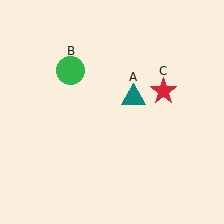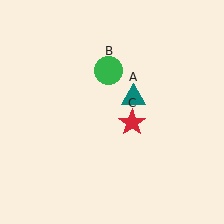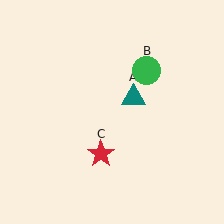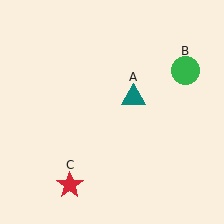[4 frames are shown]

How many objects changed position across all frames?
2 objects changed position: green circle (object B), red star (object C).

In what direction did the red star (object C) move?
The red star (object C) moved down and to the left.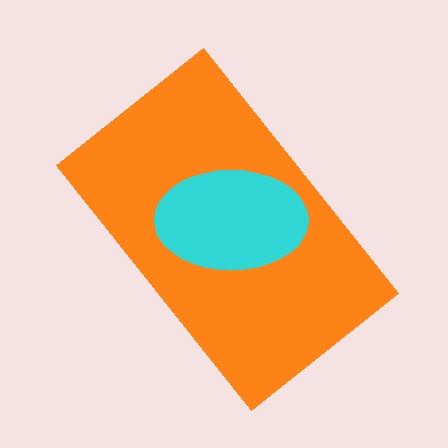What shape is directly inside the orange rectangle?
The cyan ellipse.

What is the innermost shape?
The cyan ellipse.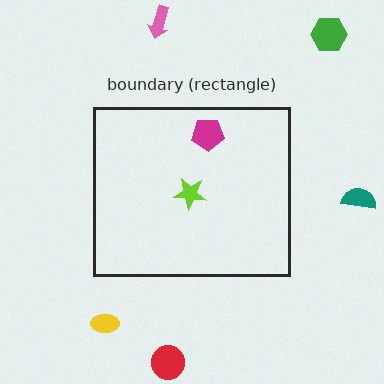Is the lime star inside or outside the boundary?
Inside.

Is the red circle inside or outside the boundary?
Outside.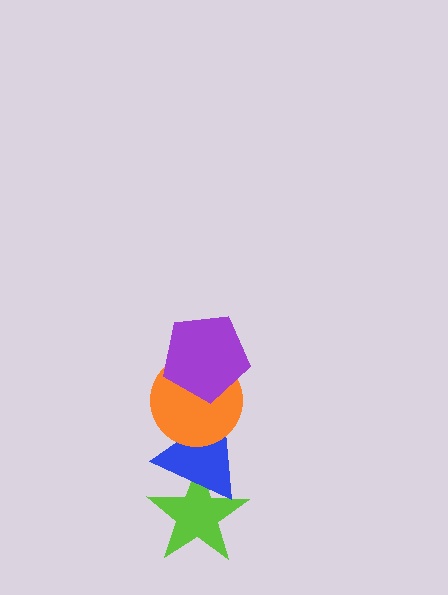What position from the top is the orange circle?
The orange circle is 2nd from the top.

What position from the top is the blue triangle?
The blue triangle is 3rd from the top.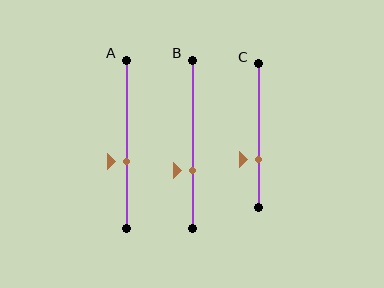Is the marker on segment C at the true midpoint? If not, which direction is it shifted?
No, the marker on segment C is shifted downward by about 17% of the segment length.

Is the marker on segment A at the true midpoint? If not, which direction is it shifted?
No, the marker on segment A is shifted downward by about 11% of the segment length.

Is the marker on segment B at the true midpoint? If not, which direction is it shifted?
No, the marker on segment B is shifted downward by about 16% of the segment length.